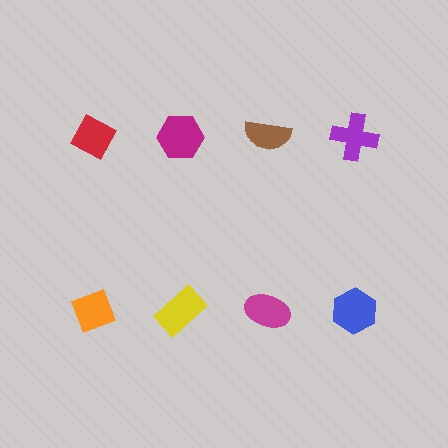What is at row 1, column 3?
A brown semicircle.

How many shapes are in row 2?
4 shapes.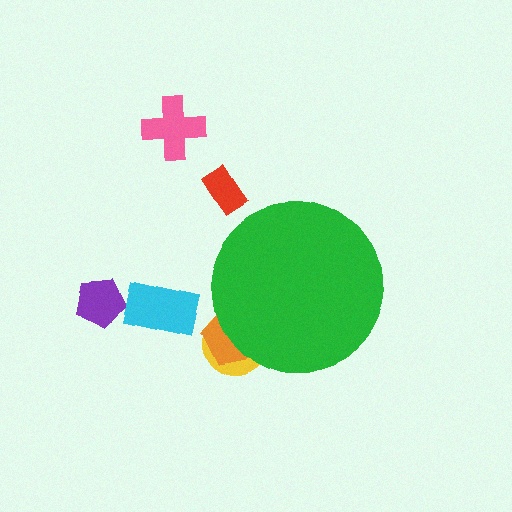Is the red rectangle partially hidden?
No, the red rectangle is fully visible.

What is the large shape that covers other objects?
A green circle.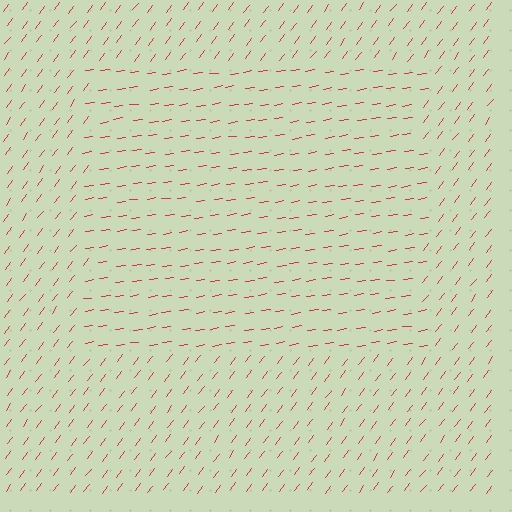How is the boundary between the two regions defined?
The boundary is defined purely by a change in line orientation (approximately 45 degrees difference). All lines are the same color and thickness.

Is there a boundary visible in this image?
Yes, there is a texture boundary formed by a change in line orientation.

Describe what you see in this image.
The image is filled with small red line segments. A rectangle region in the image has lines oriented differently from the surrounding lines, creating a visible texture boundary.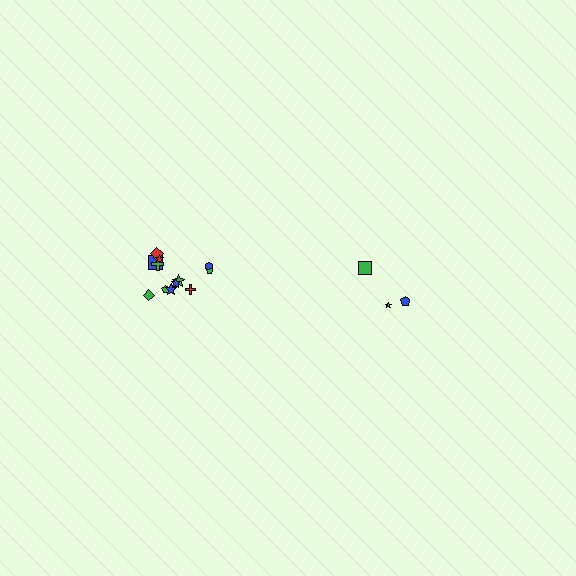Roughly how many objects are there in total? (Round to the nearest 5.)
Roughly 15 objects in total.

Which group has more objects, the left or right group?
The left group.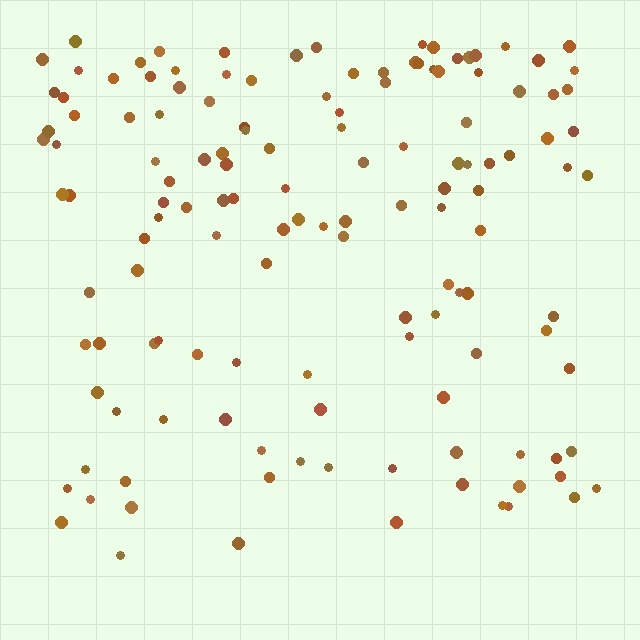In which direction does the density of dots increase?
From bottom to top, with the top side densest.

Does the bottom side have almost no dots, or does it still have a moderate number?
Still a moderate number, just noticeably fewer than the top.